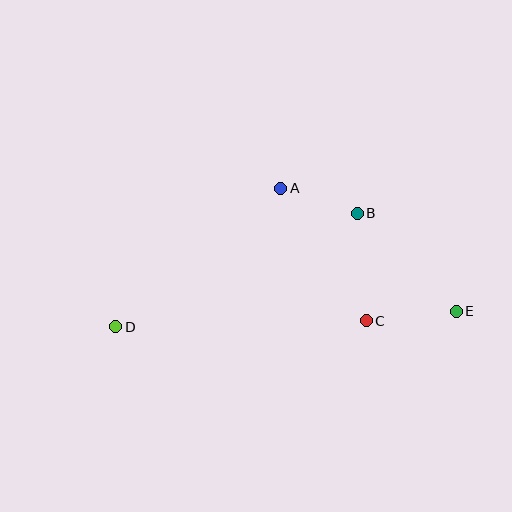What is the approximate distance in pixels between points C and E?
The distance between C and E is approximately 91 pixels.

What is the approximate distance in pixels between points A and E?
The distance between A and E is approximately 214 pixels.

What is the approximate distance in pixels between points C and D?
The distance between C and D is approximately 250 pixels.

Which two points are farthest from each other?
Points D and E are farthest from each other.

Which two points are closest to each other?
Points A and B are closest to each other.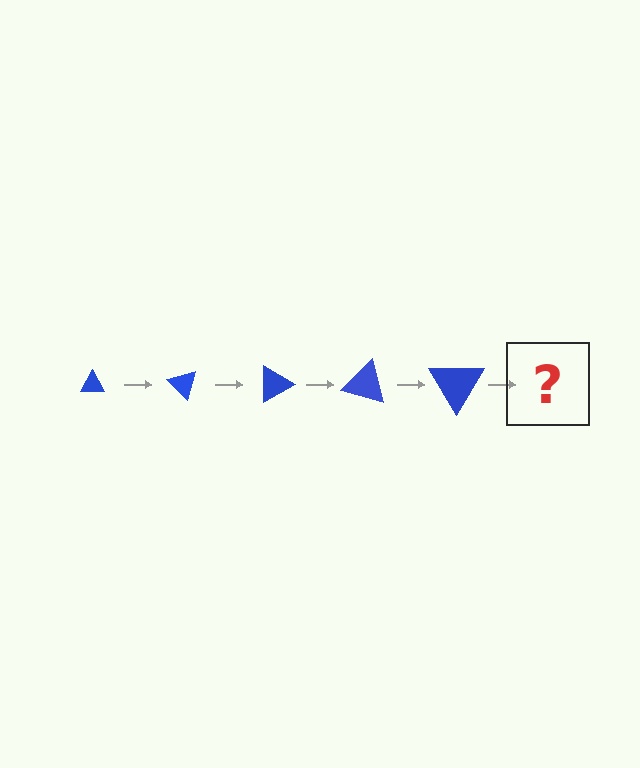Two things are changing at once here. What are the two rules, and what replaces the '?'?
The two rules are that the triangle grows larger each step and it rotates 45 degrees each step. The '?' should be a triangle, larger than the previous one and rotated 225 degrees from the start.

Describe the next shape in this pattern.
It should be a triangle, larger than the previous one and rotated 225 degrees from the start.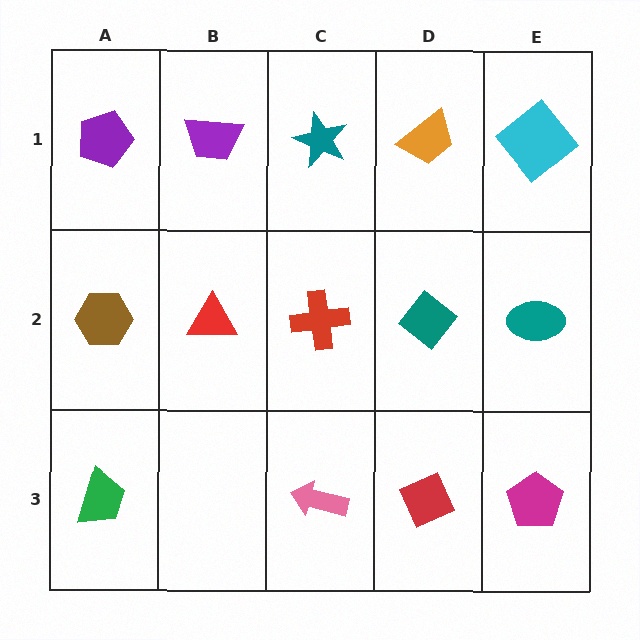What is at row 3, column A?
A green trapezoid.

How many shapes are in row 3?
4 shapes.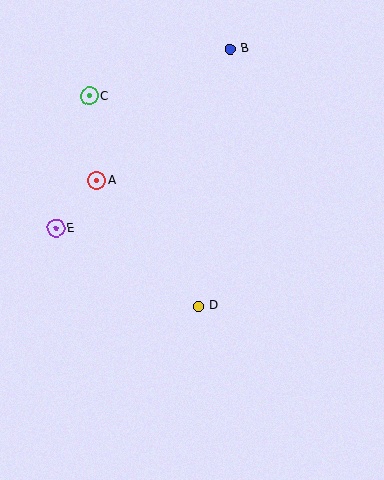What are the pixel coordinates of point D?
Point D is at (198, 306).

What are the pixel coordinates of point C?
Point C is at (89, 96).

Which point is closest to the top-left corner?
Point C is closest to the top-left corner.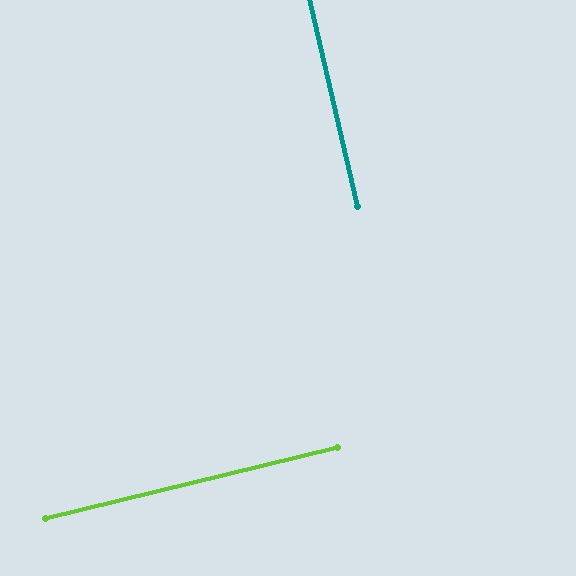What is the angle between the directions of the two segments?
Approximately 89 degrees.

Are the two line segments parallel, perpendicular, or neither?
Perpendicular — they meet at approximately 89°.